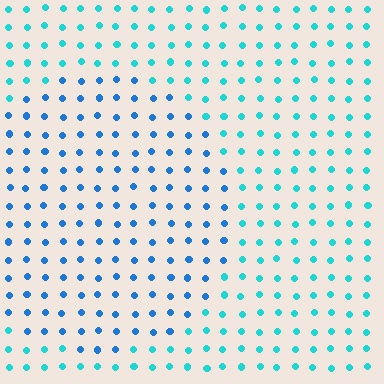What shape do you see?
I see a circle.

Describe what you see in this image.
The image is filled with small cyan elements in a uniform arrangement. A circle-shaped region is visible where the elements are tinted to a slightly different hue, forming a subtle color boundary.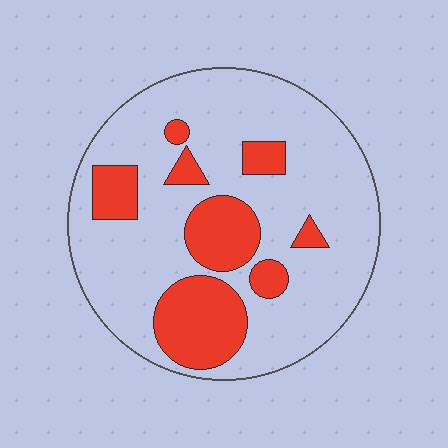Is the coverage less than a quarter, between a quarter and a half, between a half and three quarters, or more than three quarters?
Less than a quarter.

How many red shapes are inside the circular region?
8.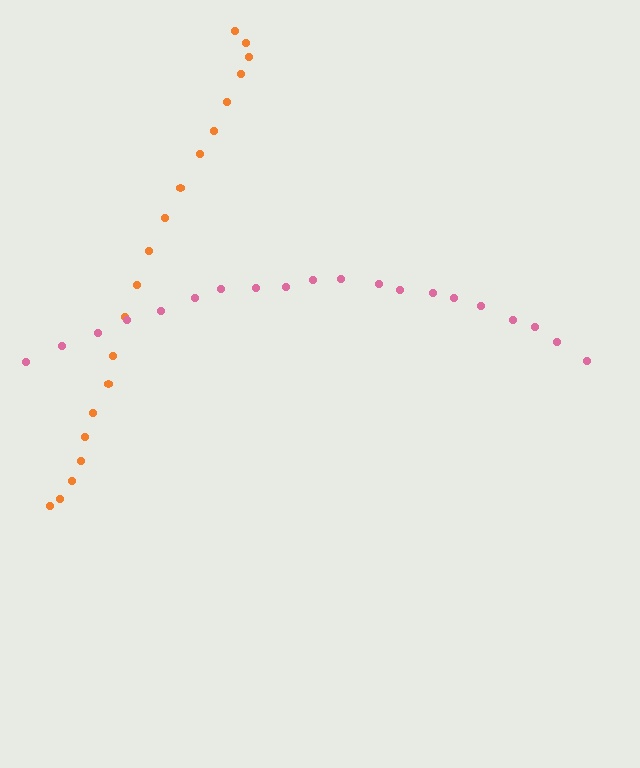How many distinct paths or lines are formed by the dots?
There are 2 distinct paths.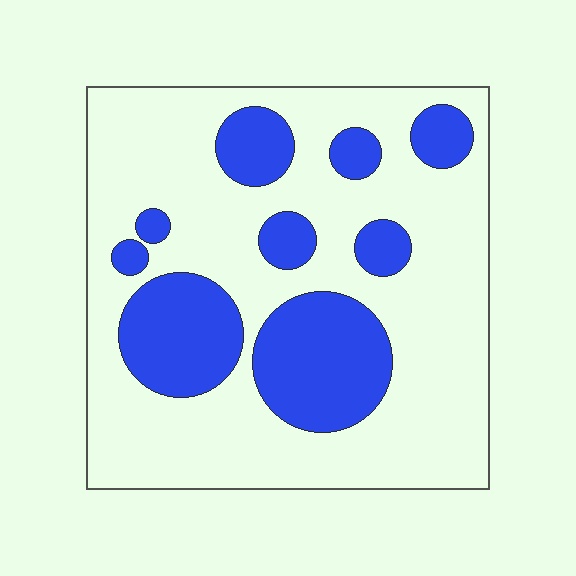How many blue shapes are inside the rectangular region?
9.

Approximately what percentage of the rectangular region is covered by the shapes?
Approximately 30%.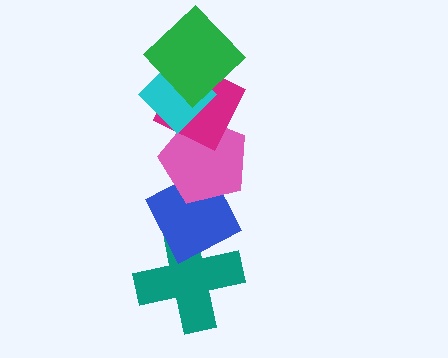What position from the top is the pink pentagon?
The pink pentagon is 4th from the top.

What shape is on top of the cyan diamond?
The green diamond is on top of the cyan diamond.